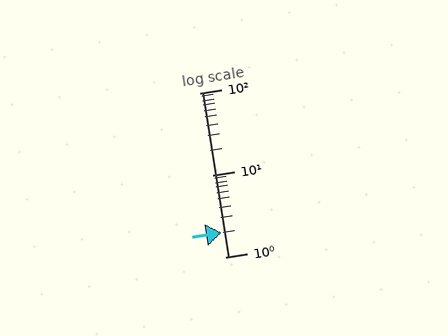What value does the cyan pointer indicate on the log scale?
The pointer indicates approximately 2.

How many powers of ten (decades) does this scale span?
The scale spans 2 decades, from 1 to 100.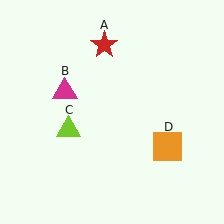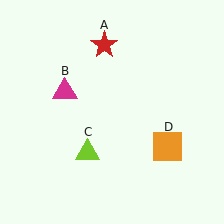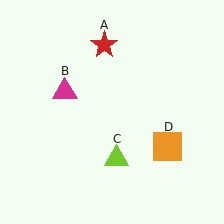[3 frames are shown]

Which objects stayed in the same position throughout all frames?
Red star (object A) and magenta triangle (object B) and orange square (object D) remained stationary.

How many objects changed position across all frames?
1 object changed position: lime triangle (object C).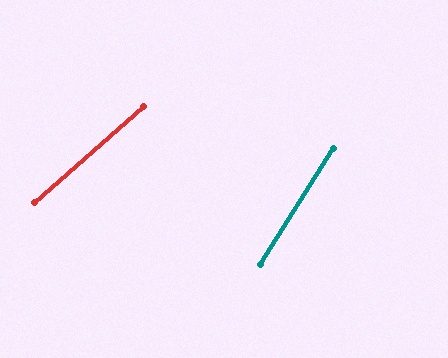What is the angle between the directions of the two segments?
Approximately 16 degrees.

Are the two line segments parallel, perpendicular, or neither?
Neither parallel nor perpendicular — they differ by about 16°.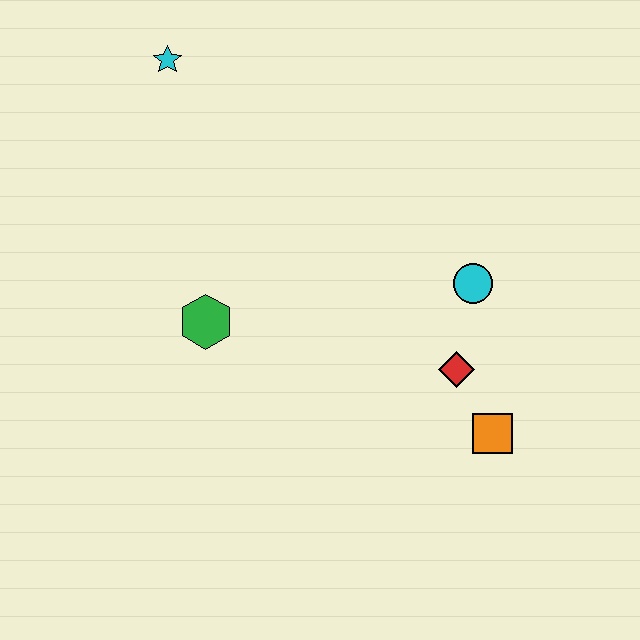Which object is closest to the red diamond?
The orange square is closest to the red diamond.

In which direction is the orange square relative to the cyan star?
The orange square is below the cyan star.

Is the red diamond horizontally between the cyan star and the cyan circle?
Yes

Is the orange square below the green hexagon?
Yes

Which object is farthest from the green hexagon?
The orange square is farthest from the green hexagon.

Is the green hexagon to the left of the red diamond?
Yes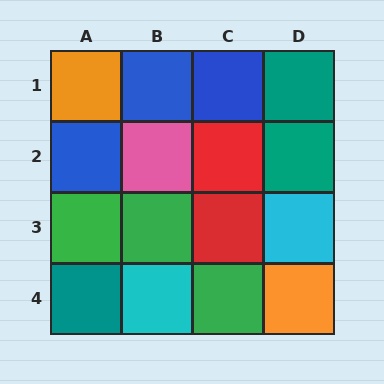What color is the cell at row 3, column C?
Red.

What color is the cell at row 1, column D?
Teal.